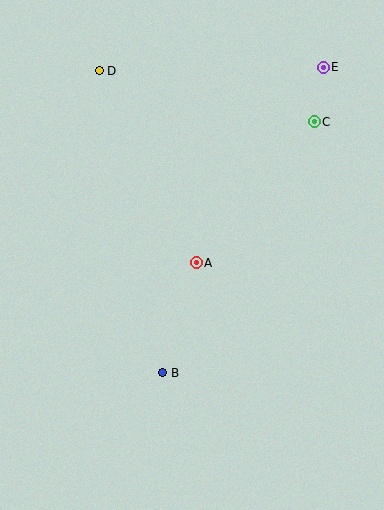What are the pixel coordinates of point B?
Point B is at (163, 373).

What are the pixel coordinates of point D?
Point D is at (99, 71).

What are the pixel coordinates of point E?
Point E is at (323, 67).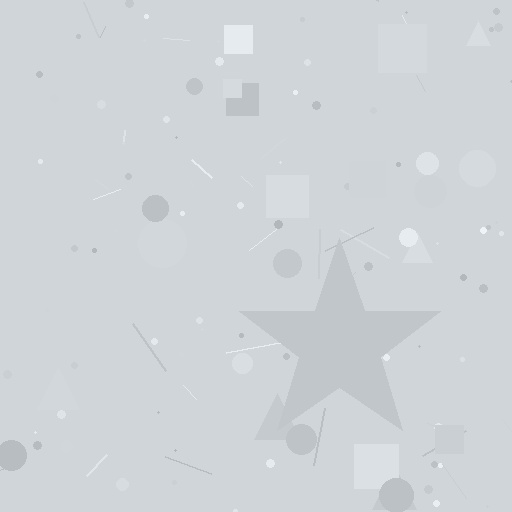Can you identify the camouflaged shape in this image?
The camouflaged shape is a star.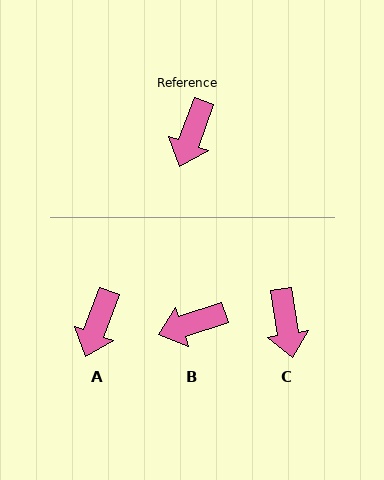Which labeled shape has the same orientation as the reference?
A.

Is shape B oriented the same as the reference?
No, it is off by about 52 degrees.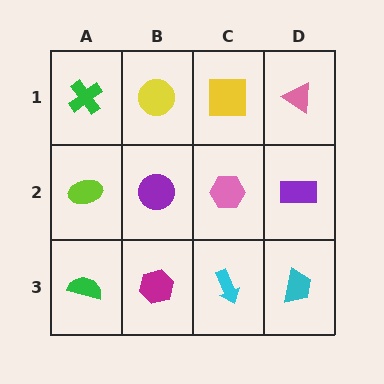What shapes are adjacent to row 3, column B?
A purple circle (row 2, column B), a green semicircle (row 3, column A), a cyan arrow (row 3, column C).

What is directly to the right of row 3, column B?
A cyan arrow.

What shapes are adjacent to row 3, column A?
A lime ellipse (row 2, column A), a magenta hexagon (row 3, column B).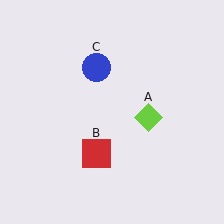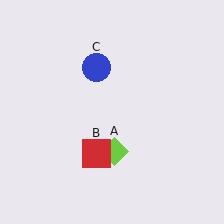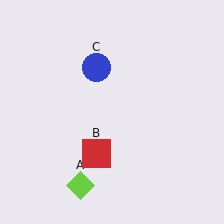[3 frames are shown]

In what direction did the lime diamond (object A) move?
The lime diamond (object A) moved down and to the left.